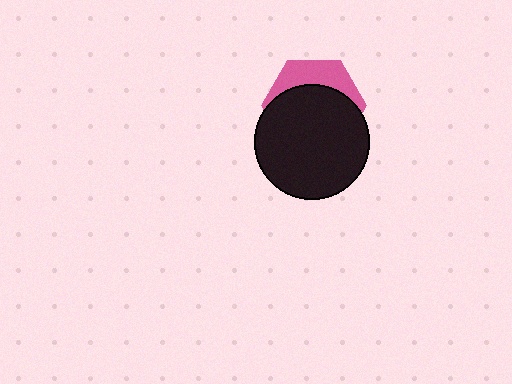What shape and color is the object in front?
The object in front is a black circle.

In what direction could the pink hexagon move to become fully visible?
The pink hexagon could move up. That would shift it out from behind the black circle entirely.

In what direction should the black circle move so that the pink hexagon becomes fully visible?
The black circle should move down. That is the shortest direction to clear the overlap and leave the pink hexagon fully visible.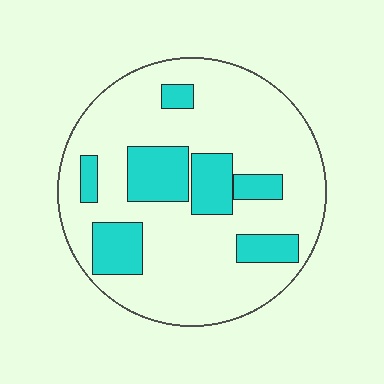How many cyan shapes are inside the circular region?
7.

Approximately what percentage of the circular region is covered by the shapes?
Approximately 25%.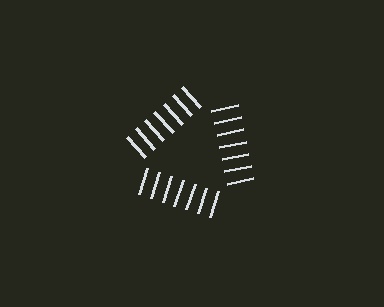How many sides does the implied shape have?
3 sides — the line-ends trace a triangle.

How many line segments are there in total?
21 — 7 along each of the 3 edges.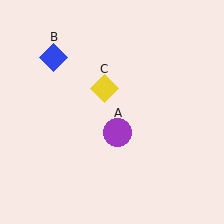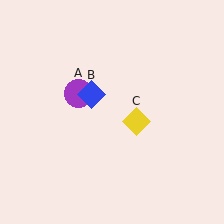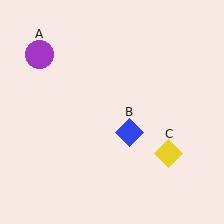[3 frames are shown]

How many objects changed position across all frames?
3 objects changed position: purple circle (object A), blue diamond (object B), yellow diamond (object C).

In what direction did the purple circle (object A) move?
The purple circle (object A) moved up and to the left.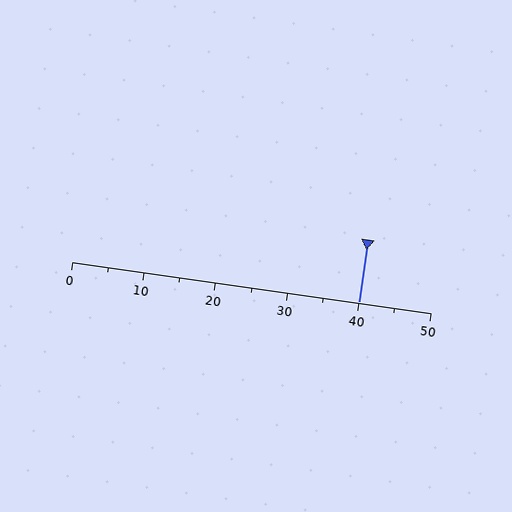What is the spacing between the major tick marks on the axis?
The major ticks are spaced 10 apart.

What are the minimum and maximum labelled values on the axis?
The axis runs from 0 to 50.